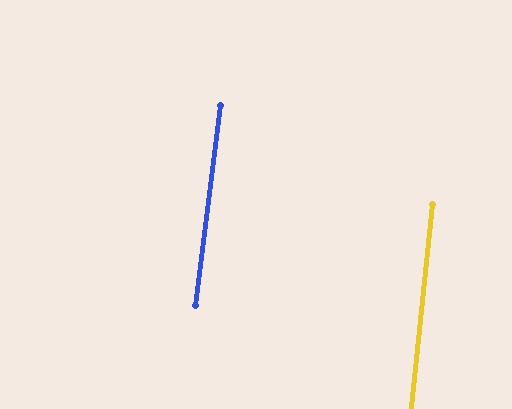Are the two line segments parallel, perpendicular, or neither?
Parallel — their directions differ by only 1.1°.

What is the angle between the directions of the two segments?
Approximately 1 degree.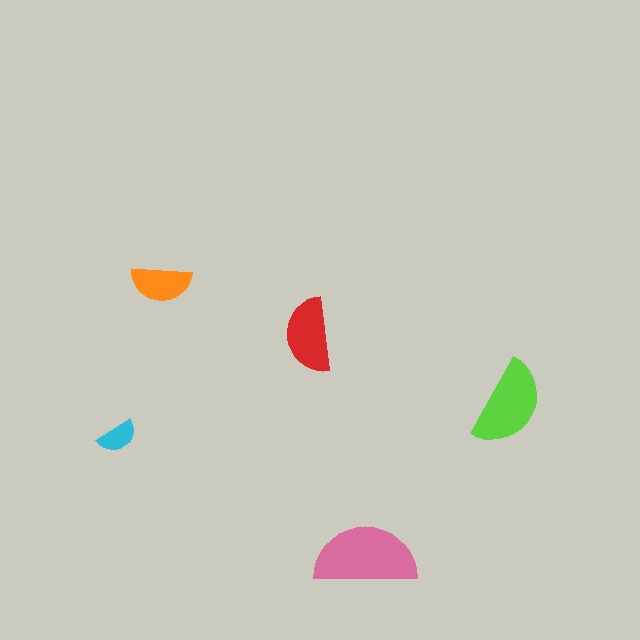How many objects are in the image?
There are 5 objects in the image.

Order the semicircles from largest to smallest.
the pink one, the lime one, the red one, the orange one, the cyan one.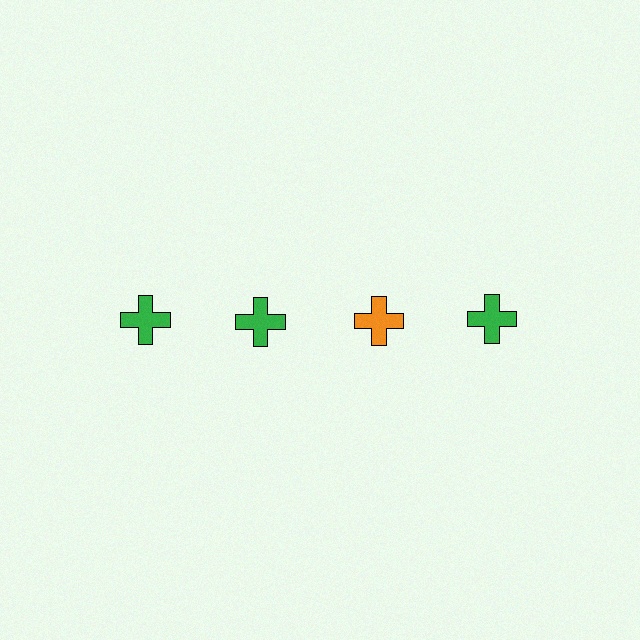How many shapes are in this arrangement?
There are 4 shapes arranged in a grid pattern.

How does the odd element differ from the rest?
It has a different color: orange instead of green.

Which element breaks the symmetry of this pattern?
The orange cross in the top row, center column breaks the symmetry. All other shapes are green crosses.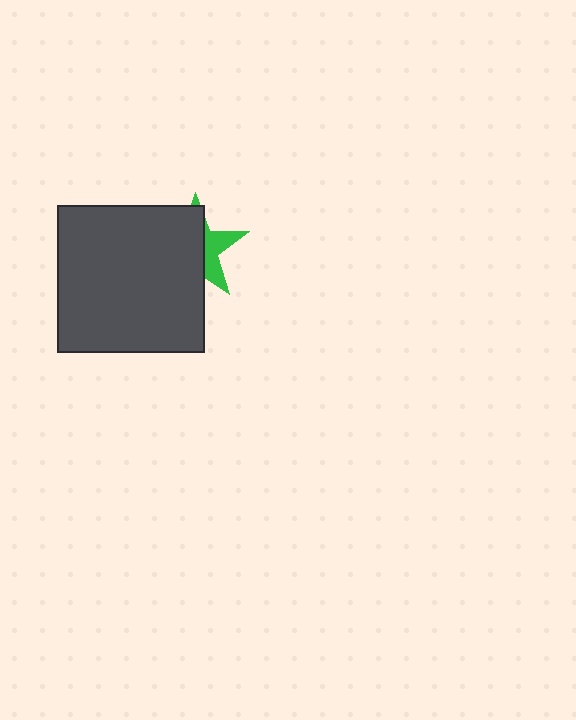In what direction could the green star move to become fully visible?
The green star could move right. That would shift it out from behind the dark gray square entirely.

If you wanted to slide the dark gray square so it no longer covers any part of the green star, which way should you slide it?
Slide it left — that is the most direct way to separate the two shapes.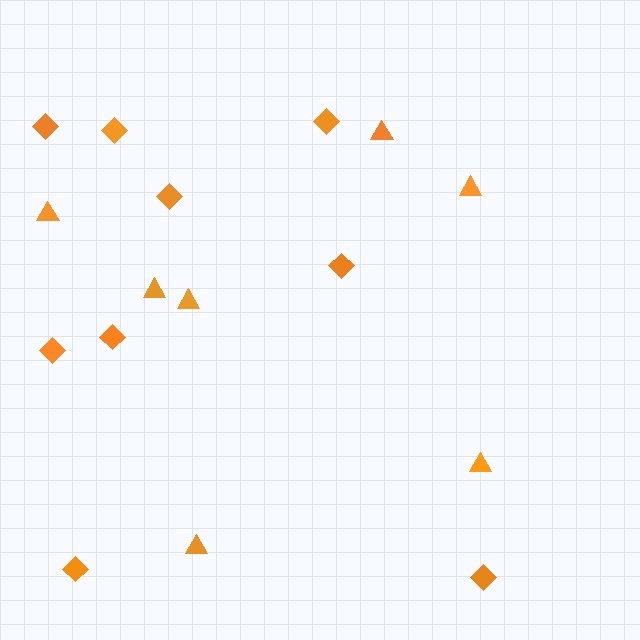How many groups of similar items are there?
There are 2 groups: one group of triangles (7) and one group of diamonds (9).